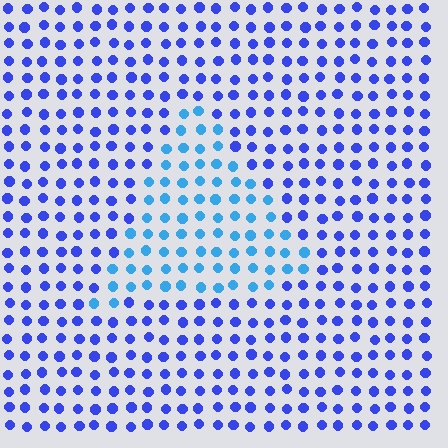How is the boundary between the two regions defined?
The boundary is defined purely by a slight shift in hue (about 33 degrees). Spacing, size, and orientation are identical on both sides.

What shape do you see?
I see a triangle.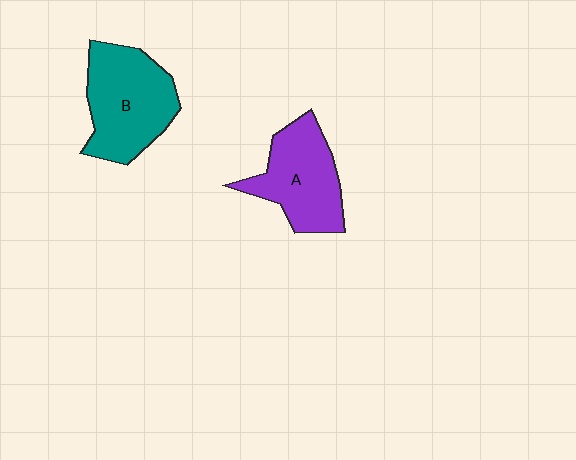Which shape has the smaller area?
Shape A (purple).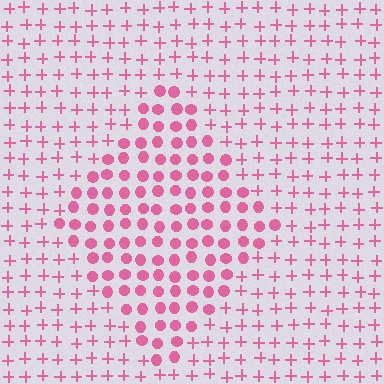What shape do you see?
I see a diamond.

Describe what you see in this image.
The image is filled with small pink elements arranged in a uniform grid. A diamond-shaped region contains circles, while the surrounding area contains plus signs. The boundary is defined purely by the change in element shape.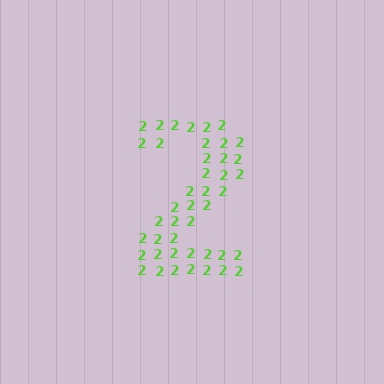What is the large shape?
The large shape is the digit 2.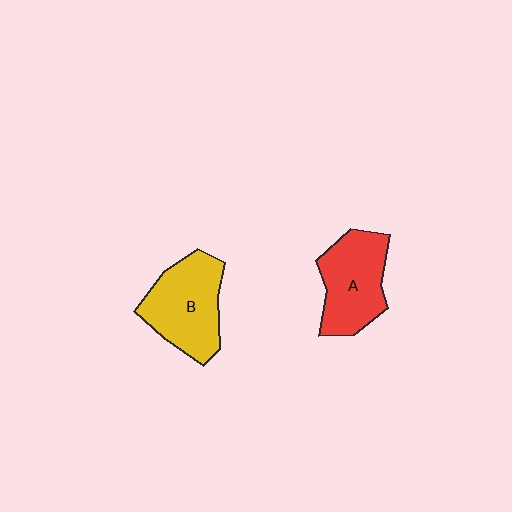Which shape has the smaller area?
Shape A (red).